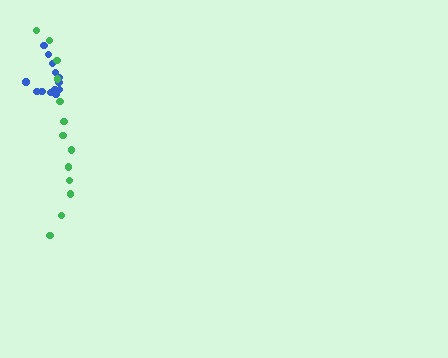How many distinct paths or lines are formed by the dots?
There are 2 distinct paths.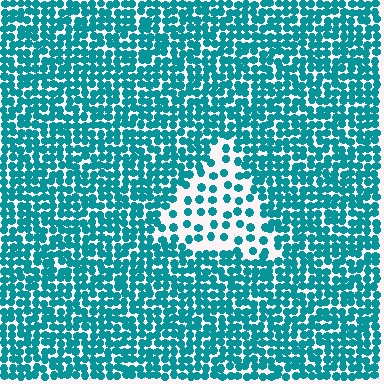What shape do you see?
I see a triangle.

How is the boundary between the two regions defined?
The boundary is defined by a change in element density (approximately 2.5x ratio). All elements are the same color, size, and shape.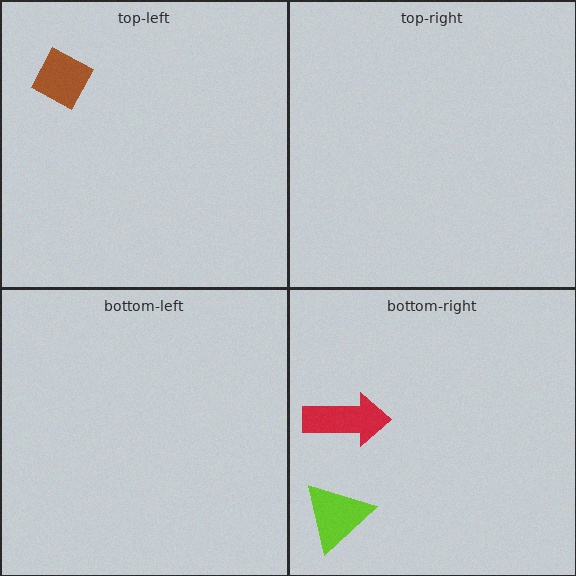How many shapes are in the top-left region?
1.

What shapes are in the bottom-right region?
The lime triangle, the red arrow.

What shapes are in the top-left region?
The brown diamond.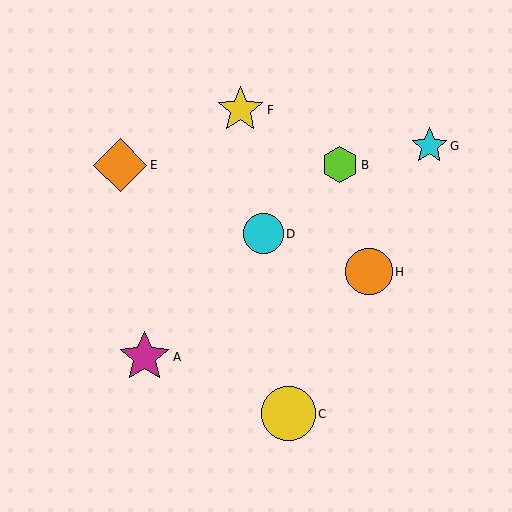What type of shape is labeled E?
Shape E is an orange diamond.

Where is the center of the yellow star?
The center of the yellow star is at (240, 110).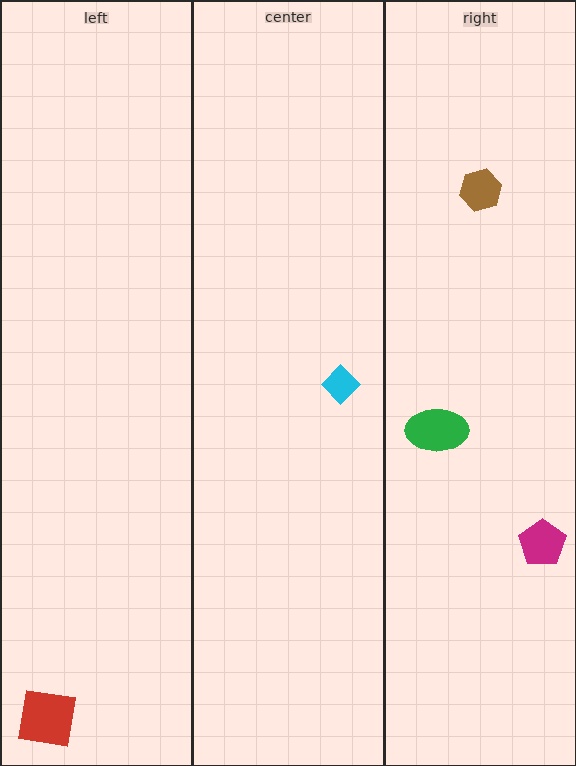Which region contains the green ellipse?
The right region.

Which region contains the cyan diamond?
The center region.